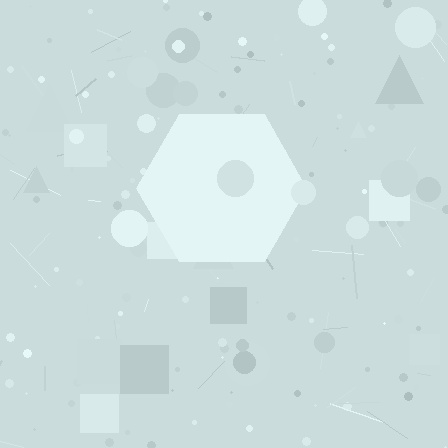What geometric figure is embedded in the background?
A hexagon is embedded in the background.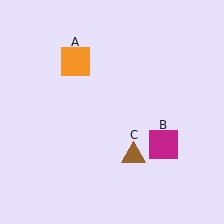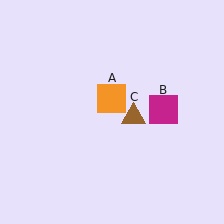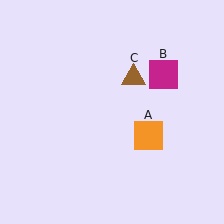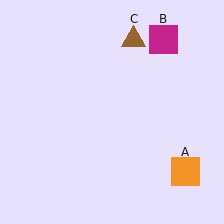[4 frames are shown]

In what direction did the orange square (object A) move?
The orange square (object A) moved down and to the right.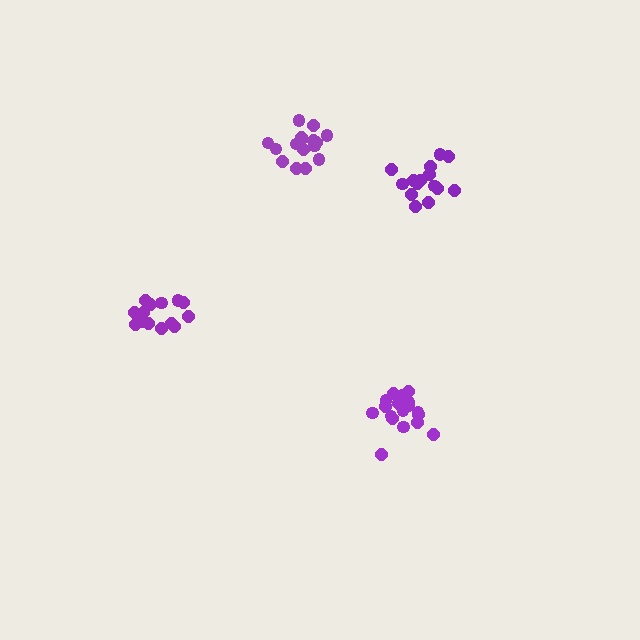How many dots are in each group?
Group 1: 14 dots, Group 2: 18 dots, Group 3: 16 dots, Group 4: 15 dots (63 total).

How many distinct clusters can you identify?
There are 4 distinct clusters.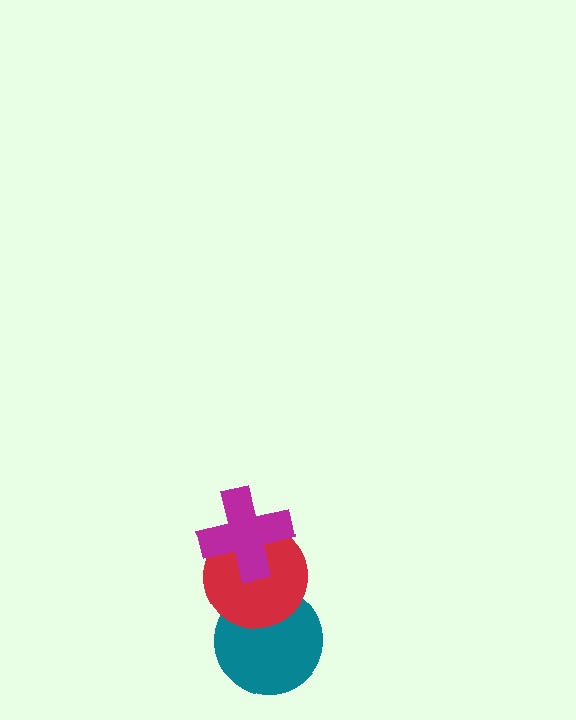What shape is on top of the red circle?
The magenta cross is on top of the red circle.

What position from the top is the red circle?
The red circle is 2nd from the top.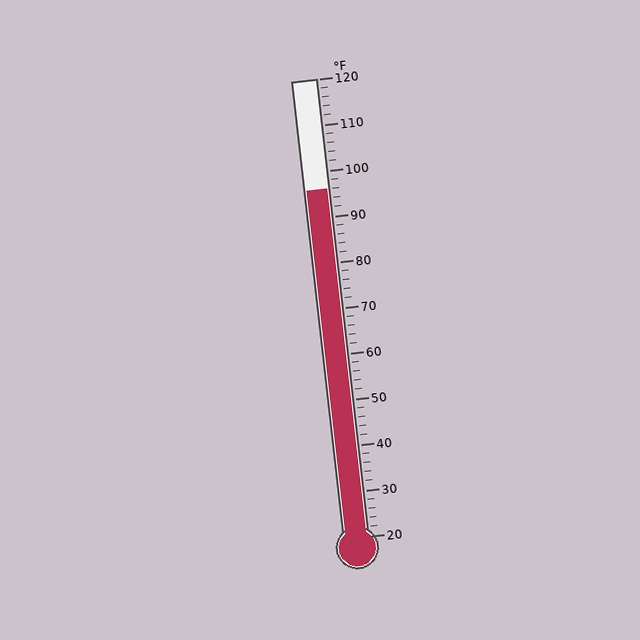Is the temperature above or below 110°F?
The temperature is below 110°F.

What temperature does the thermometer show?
The thermometer shows approximately 96°F.